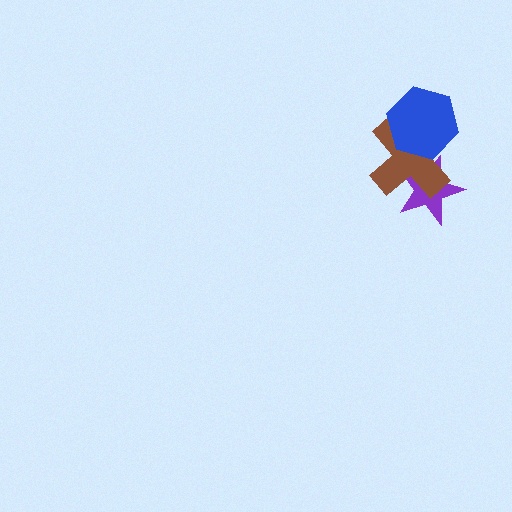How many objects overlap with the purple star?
1 object overlaps with the purple star.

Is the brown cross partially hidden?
Yes, it is partially covered by another shape.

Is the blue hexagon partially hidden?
No, no other shape covers it.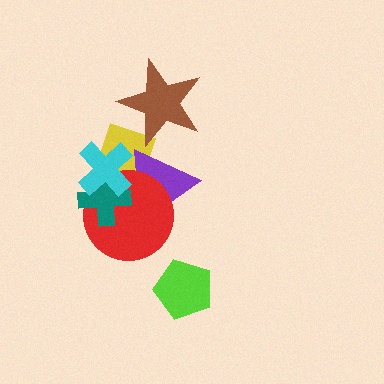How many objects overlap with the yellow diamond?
5 objects overlap with the yellow diamond.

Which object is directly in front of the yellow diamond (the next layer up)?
The purple triangle is directly in front of the yellow diamond.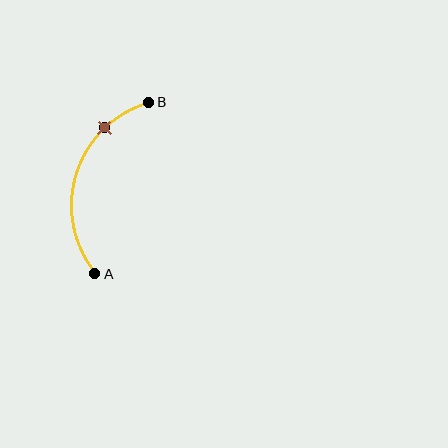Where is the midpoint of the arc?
The arc midpoint is the point on the curve farthest from the straight line joining A and B. It sits to the left of that line.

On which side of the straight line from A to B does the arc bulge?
The arc bulges to the left of the straight line connecting A and B.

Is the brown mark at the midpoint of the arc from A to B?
No. The brown mark lies on the arc but is closer to endpoint B. The arc midpoint would be at the point on the curve equidistant along the arc from both A and B.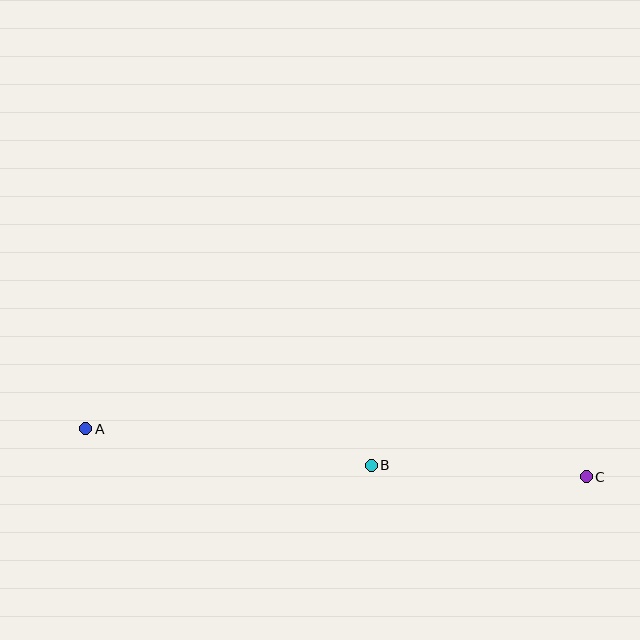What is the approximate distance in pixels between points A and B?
The distance between A and B is approximately 288 pixels.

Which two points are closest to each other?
Points B and C are closest to each other.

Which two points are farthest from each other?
Points A and C are farthest from each other.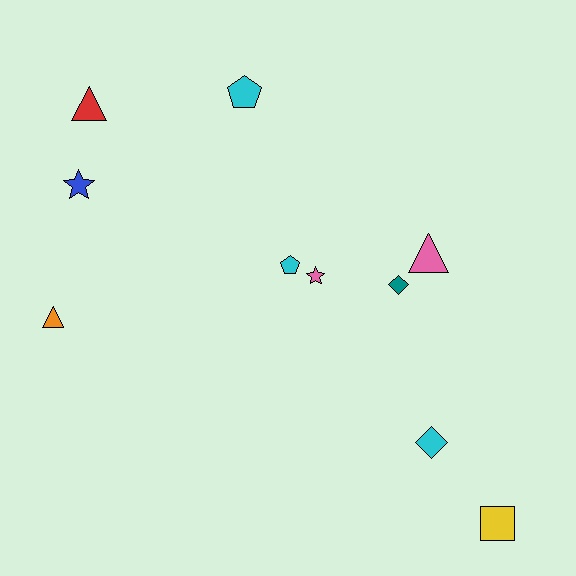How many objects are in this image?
There are 10 objects.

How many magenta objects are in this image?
There are no magenta objects.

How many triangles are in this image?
There are 3 triangles.